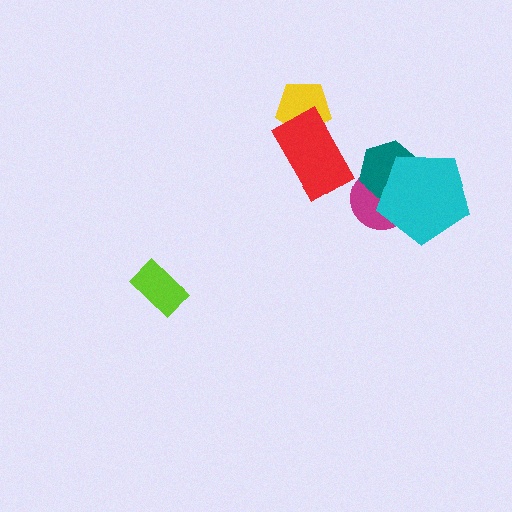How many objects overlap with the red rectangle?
1 object overlaps with the red rectangle.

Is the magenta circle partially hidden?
Yes, it is partially covered by another shape.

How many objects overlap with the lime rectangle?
0 objects overlap with the lime rectangle.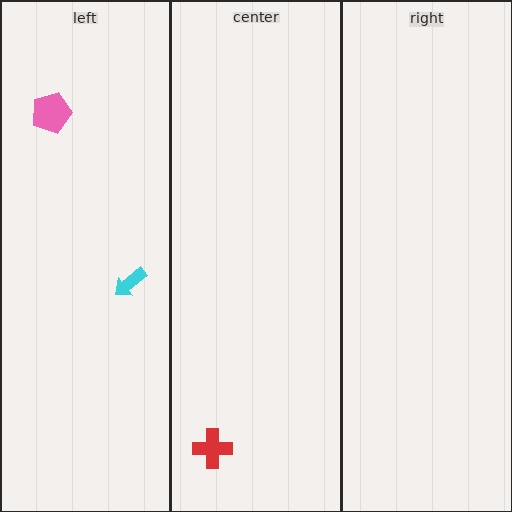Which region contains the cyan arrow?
The left region.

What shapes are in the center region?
The red cross.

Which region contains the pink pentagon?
The left region.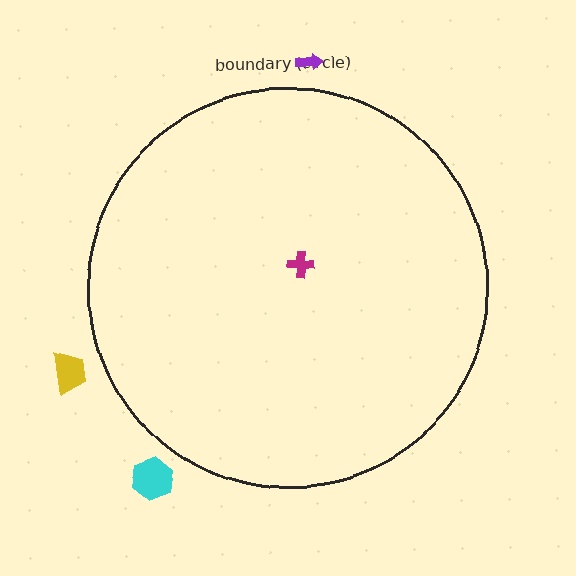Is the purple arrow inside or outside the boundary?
Outside.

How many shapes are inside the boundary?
1 inside, 3 outside.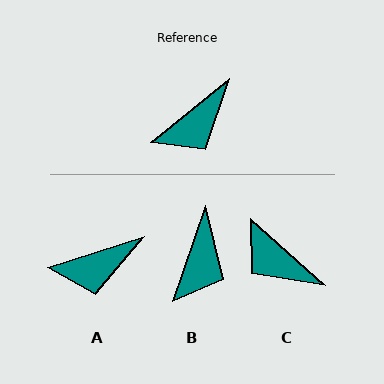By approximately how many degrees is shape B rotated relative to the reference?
Approximately 32 degrees counter-clockwise.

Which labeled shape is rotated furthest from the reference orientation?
C, about 81 degrees away.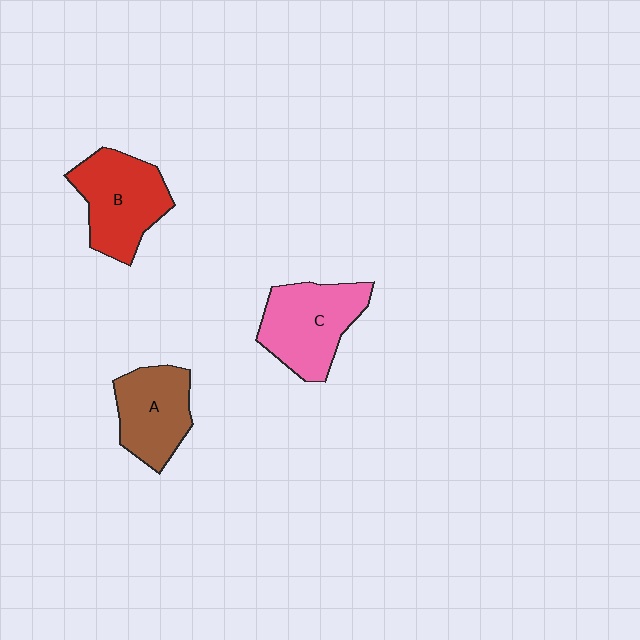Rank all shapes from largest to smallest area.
From largest to smallest: C (pink), B (red), A (brown).